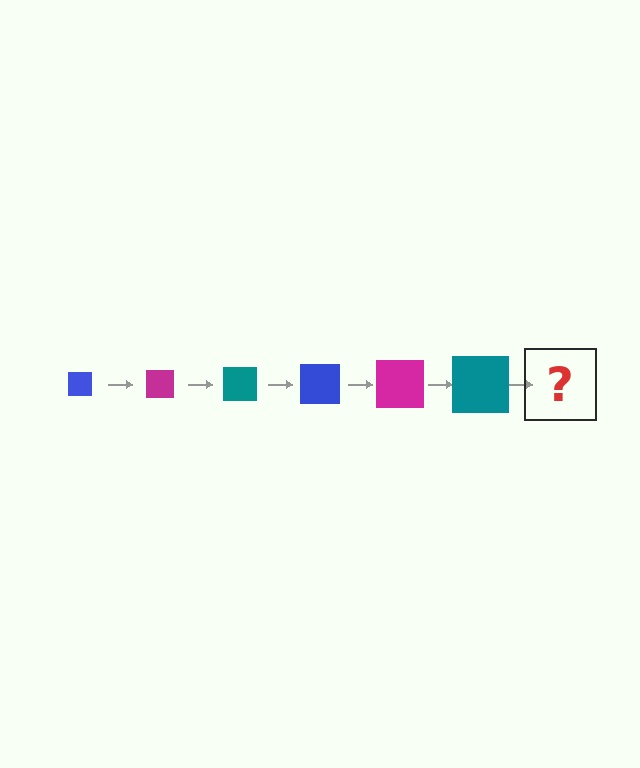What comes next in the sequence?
The next element should be a blue square, larger than the previous one.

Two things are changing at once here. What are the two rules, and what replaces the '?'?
The two rules are that the square grows larger each step and the color cycles through blue, magenta, and teal. The '?' should be a blue square, larger than the previous one.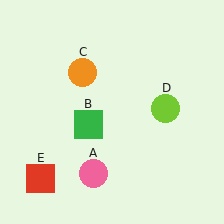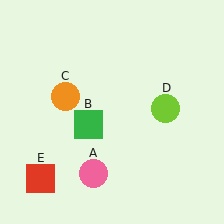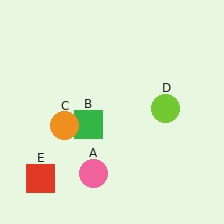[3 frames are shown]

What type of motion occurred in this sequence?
The orange circle (object C) rotated counterclockwise around the center of the scene.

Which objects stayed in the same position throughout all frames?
Pink circle (object A) and green square (object B) and lime circle (object D) and red square (object E) remained stationary.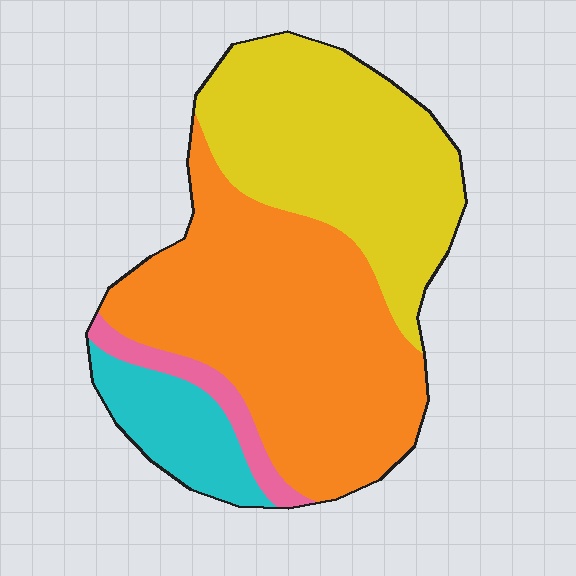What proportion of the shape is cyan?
Cyan covers roughly 10% of the shape.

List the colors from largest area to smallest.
From largest to smallest: orange, yellow, cyan, pink.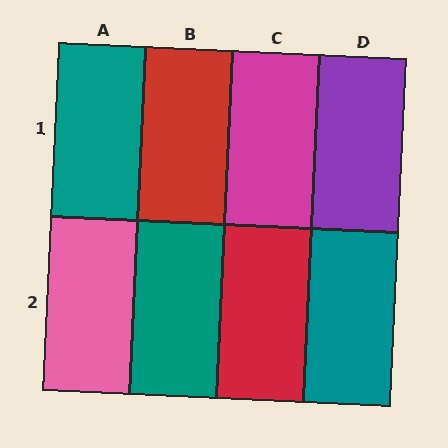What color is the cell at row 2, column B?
Teal.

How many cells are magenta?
1 cell is magenta.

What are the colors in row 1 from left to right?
Teal, red, magenta, purple.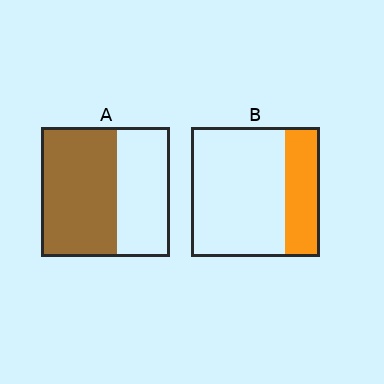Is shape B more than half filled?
No.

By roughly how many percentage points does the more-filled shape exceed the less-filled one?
By roughly 30 percentage points (A over B).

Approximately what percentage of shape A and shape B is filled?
A is approximately 60% and B is approximately 25%.